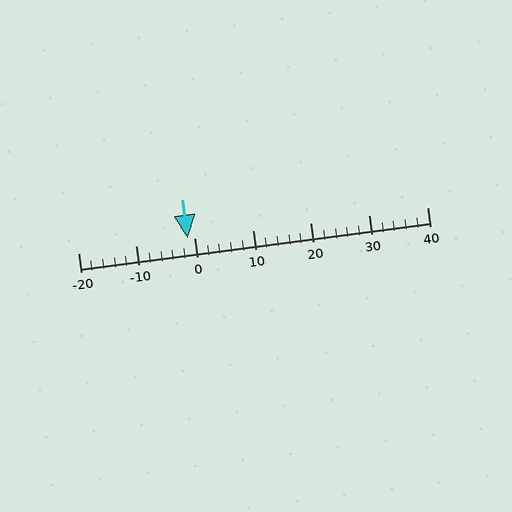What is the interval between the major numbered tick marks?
The major tick marks are spaced 10 units apart.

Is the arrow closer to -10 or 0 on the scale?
The arrow is closer to 0.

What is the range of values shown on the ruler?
The ruler shows values from -20 to 40.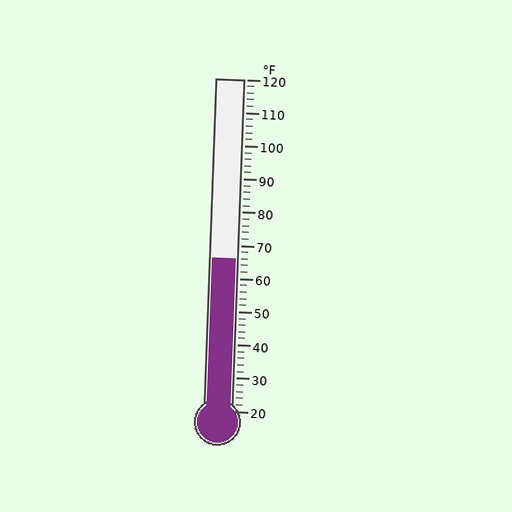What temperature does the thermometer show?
The thermometer shows approximately 66°F.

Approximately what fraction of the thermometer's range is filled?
The thermometer is filled to approximately 45% of its range.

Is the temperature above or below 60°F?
The temperature is above 60°F.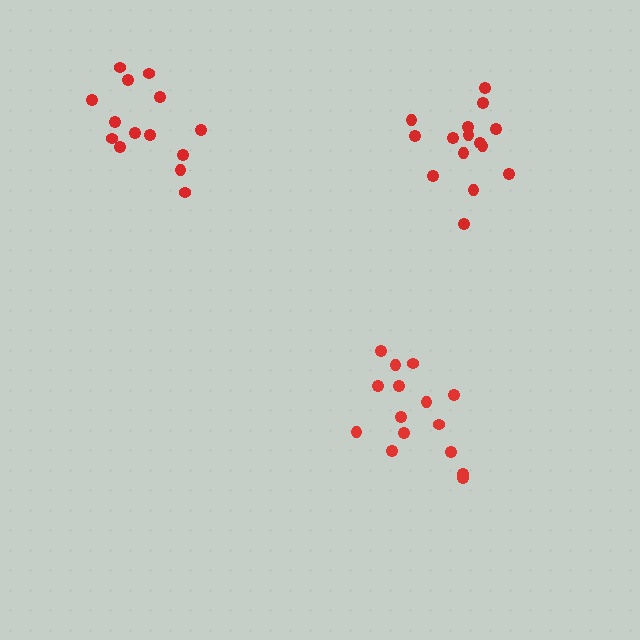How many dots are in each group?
Group 1: 14 dots, Group 2: 15 dots, Group 3: 15 dots (44 total).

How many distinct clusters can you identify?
There are 3 distinct clusters.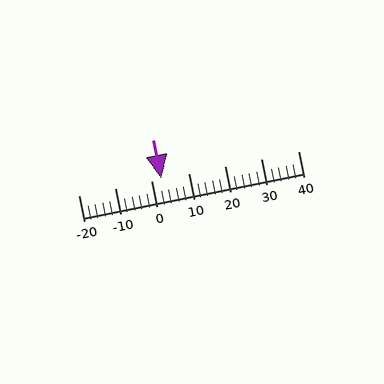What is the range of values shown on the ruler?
The ruler shows values from -20 to 40.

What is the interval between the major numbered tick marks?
The major tick marks are spaced 10 units apart.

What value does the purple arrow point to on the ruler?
The purple arrow points to approximately 3.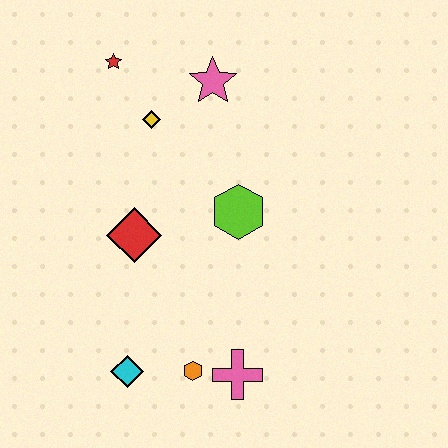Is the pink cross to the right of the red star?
Yes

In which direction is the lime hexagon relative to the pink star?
The lime hexagon is below the pink star.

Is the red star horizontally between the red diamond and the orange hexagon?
No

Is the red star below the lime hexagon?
No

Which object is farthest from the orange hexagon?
The red star is farthest from the orange hexagon.